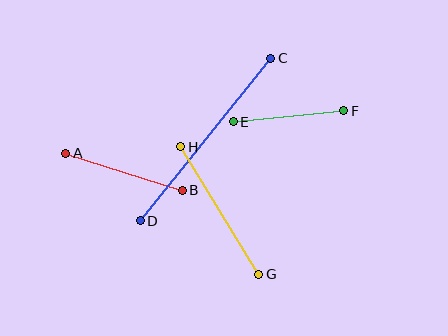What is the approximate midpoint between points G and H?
The midpoint is at approximately (220, 210) pixels.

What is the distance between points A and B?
The distance is approximately 122 pixels.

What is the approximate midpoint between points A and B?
The midpoint is at approximately (124, 172) pixels.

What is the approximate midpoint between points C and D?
The midpoint is at approximately (206, 140) pixels.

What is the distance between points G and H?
The distance is approximately 149 pixels.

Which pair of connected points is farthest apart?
Points C and D are farthest apart.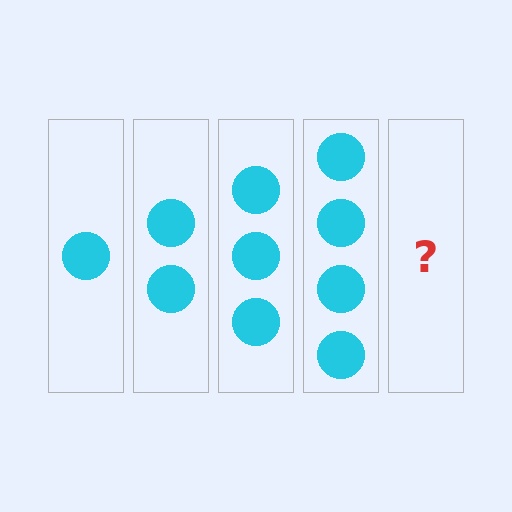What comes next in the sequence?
The next element should be 5 circles.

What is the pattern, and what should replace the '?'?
The pattern is that each step adds one more circle. The '?' should be 5 circles.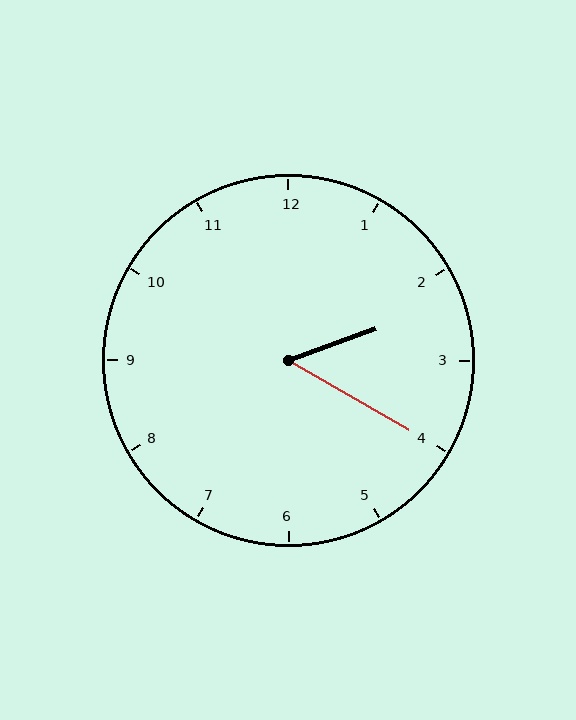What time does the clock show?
2:20.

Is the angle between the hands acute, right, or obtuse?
It is acute.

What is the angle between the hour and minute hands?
Approximately 50 degrees.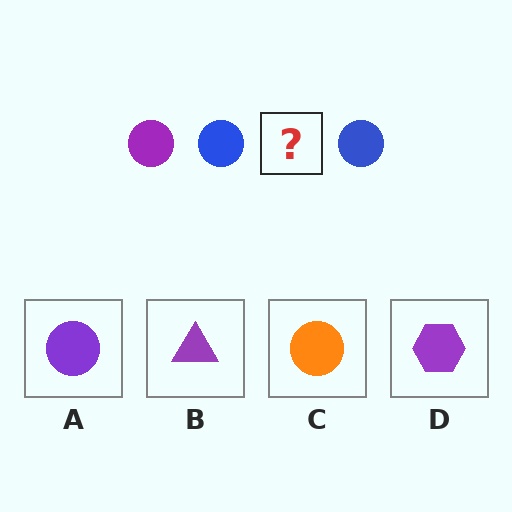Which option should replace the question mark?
Option A.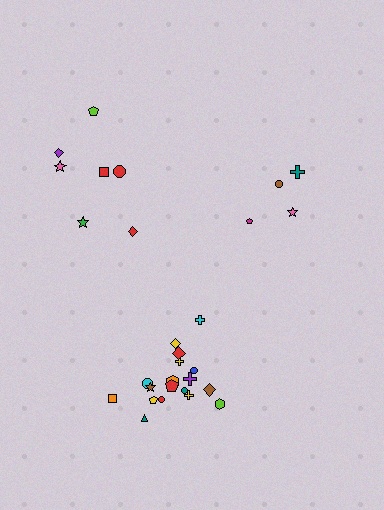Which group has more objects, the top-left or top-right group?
The top-left group.